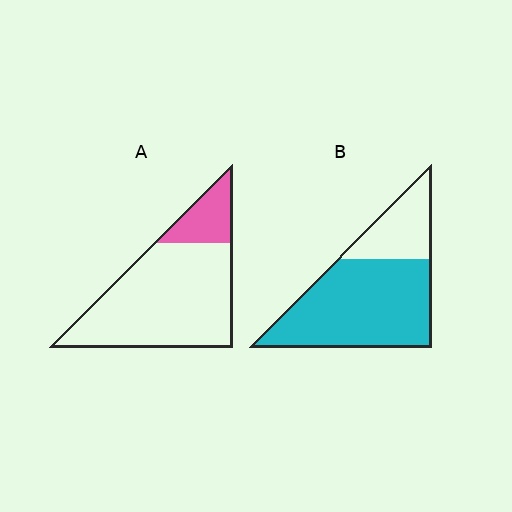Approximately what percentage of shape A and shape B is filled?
A is approximately 20% and B is approximately 75%.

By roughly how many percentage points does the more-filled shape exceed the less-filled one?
By roughly 55 percentage points (B over A).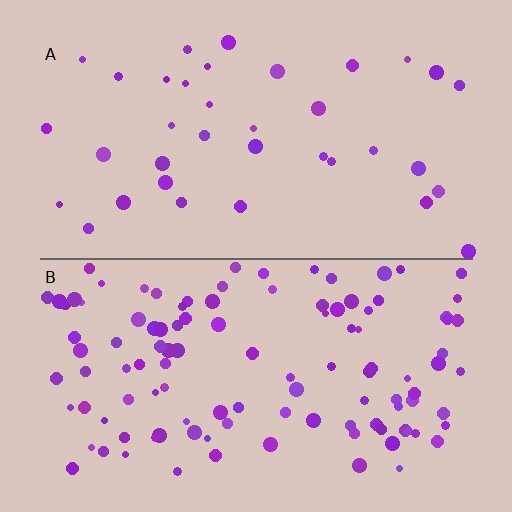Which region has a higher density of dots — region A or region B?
B (the bottom).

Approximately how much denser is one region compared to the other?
Approximately 3.1× — region B over region A.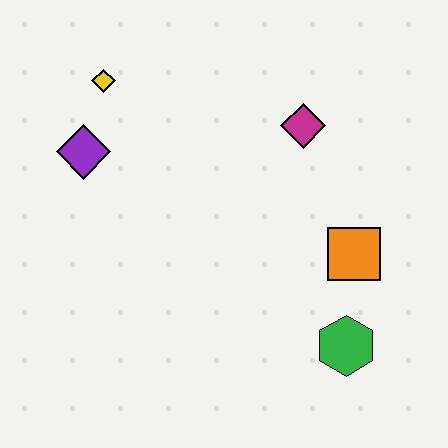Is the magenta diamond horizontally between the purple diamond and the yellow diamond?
No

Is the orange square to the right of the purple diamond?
Yes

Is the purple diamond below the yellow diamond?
Yes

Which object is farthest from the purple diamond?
The green hexagon is farthest from the purple diamond.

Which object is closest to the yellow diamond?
The purple diamond is closest to the yellow diamond.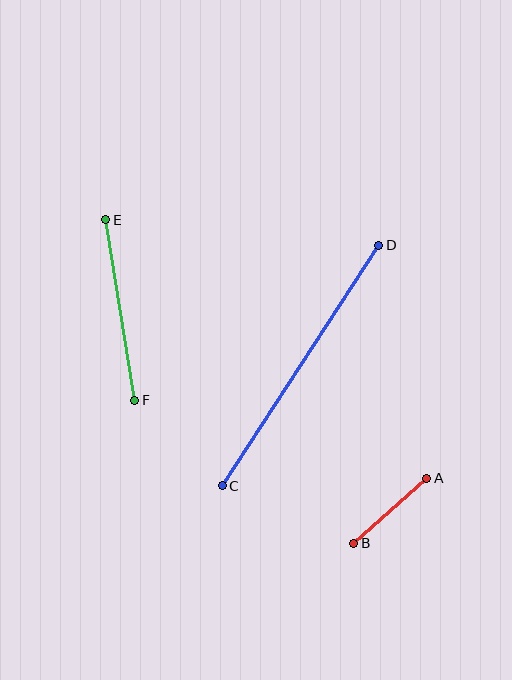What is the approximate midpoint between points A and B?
The midpoint is at approximately (390, 511) pixels.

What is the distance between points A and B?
The distance is approximately 98 pixels.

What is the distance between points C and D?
The distance is approximately 287 pixels.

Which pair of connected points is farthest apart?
Points C and D are farthest apart.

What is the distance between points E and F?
The distance is approximately 183 pixels.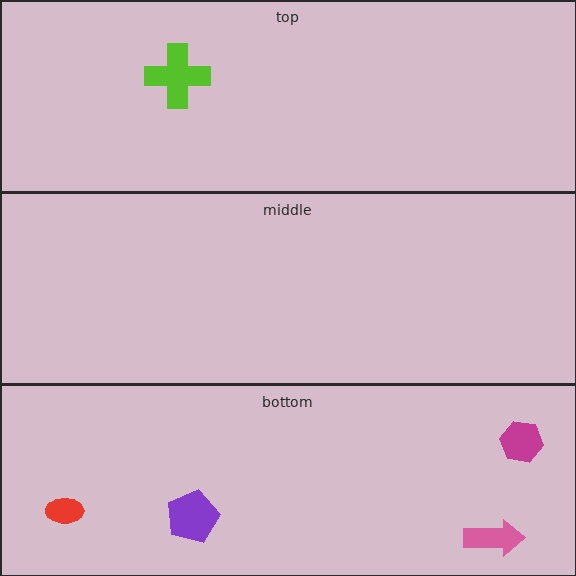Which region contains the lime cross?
The top region.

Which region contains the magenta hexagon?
The bottom region.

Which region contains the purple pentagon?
The bottom region.